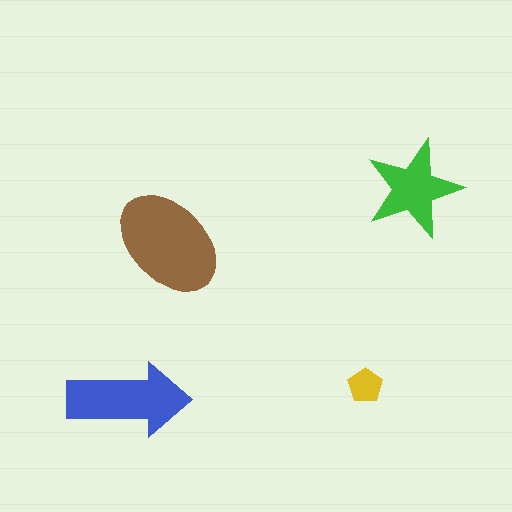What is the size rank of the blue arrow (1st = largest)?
2nd.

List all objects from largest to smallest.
The brown ellipse, the blue arrow, the green star, the yellow pentagon.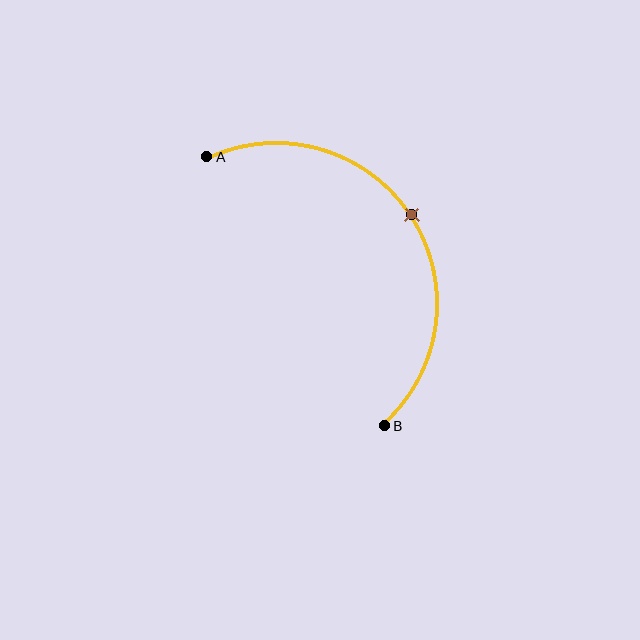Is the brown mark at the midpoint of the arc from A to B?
Yes. The brown mark lies on the arc at equal arc-length from both A and B — it is the arc midpoint.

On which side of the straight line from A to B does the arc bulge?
The arc bulges to the right of the straight line connecting A and B.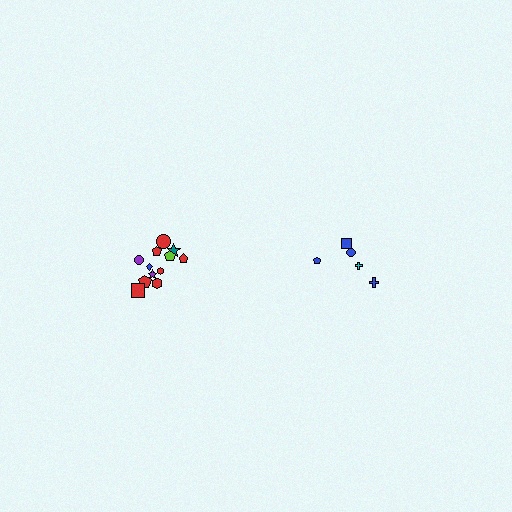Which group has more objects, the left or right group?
The left group.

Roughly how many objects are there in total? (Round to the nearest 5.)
Roughly 15 objects in total.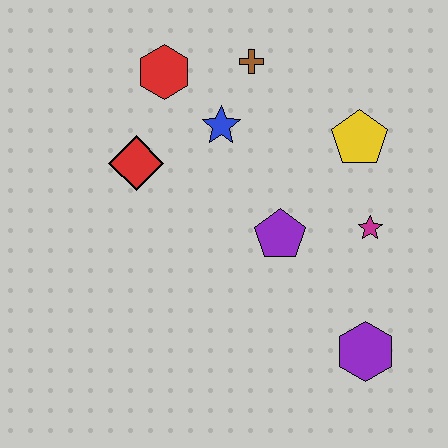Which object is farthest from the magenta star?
The red hexagon is farthest from the magenta star.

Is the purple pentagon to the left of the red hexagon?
No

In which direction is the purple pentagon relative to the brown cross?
The purple pentagon is below the brown cross.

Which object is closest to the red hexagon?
The blue star is closest to the red hexagon.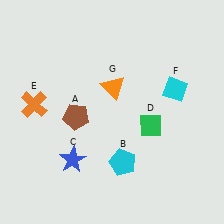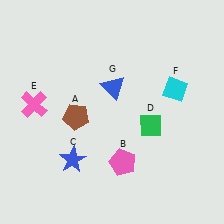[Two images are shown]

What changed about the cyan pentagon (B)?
In Image 1, B is cyan. In Image 2, it changed to pink.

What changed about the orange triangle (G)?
In Image 1, G is orange. In Image 2, it changed to blue.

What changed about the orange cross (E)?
In Image 1, E is orange. In Image 2, it changed to pink.